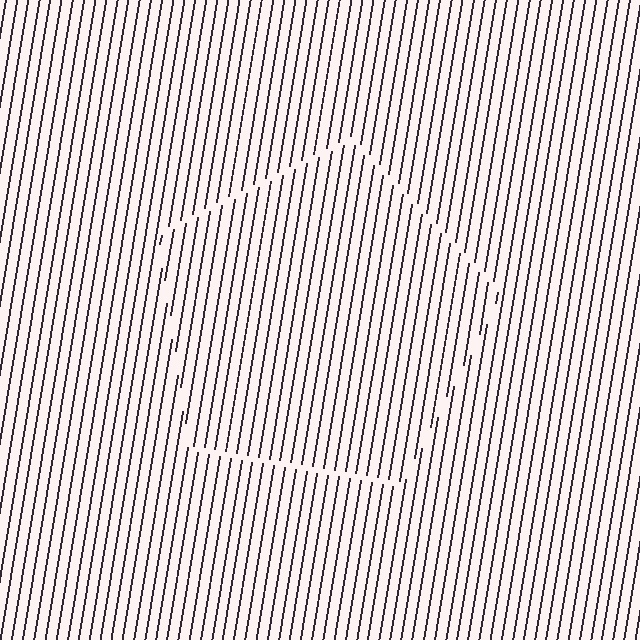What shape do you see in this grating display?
An illusory pentagon. The interior of the shape contains the same grating, shifted by half a period — the contour is defined by the phase discontinuity where line-ends from the inner and outer gratings abut.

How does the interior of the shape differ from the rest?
The interior of the shape contains the same grating, shifted by half a period — the contour is defined by the phase discontinuity where line-ends from the inner and outer gratings abut.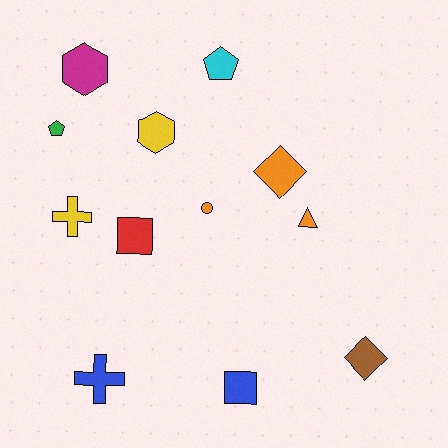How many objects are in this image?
There are 12 objects.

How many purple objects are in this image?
There are no purple objects.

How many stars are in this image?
There are no stars.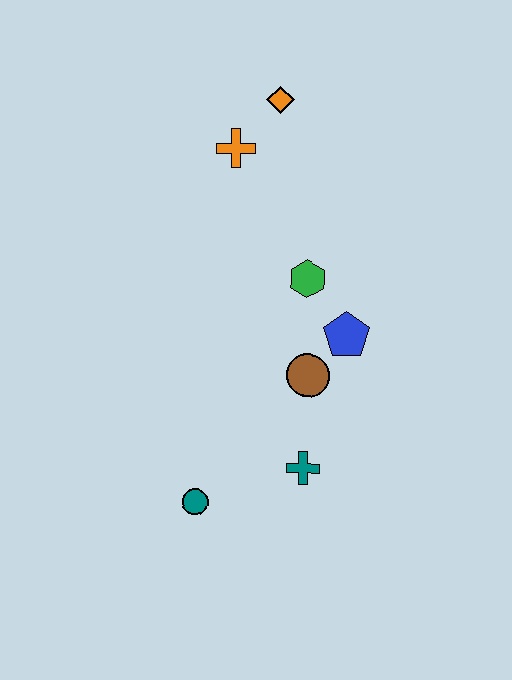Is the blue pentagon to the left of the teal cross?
No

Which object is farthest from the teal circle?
The orange diamond is farthest from the teal circle.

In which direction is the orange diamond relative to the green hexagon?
The orange diamond is above the green hexagon.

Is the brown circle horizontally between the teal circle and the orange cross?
No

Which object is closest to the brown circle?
The blue pentagon is closest to the brown circle.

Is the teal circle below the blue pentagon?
Yes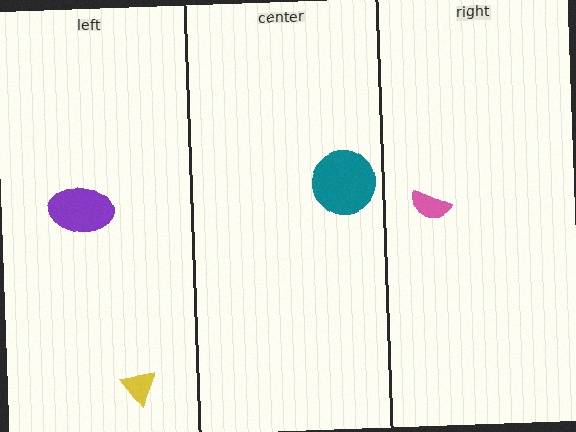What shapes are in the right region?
The pink semicircle.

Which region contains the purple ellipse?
The left region.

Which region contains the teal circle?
The center region.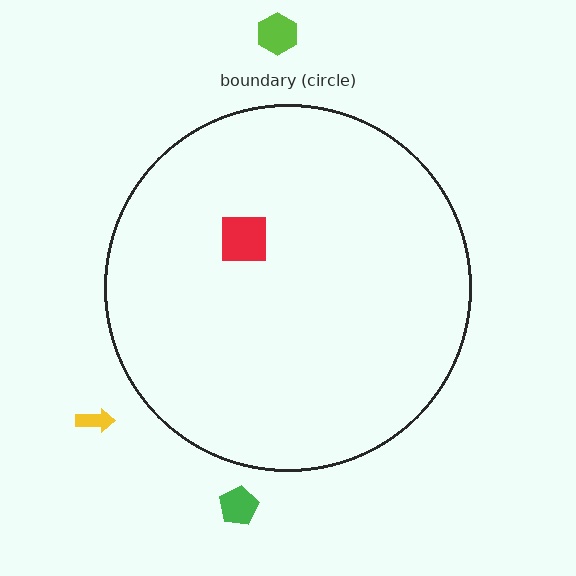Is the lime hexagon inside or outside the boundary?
Outside.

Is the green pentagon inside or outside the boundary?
Outside.